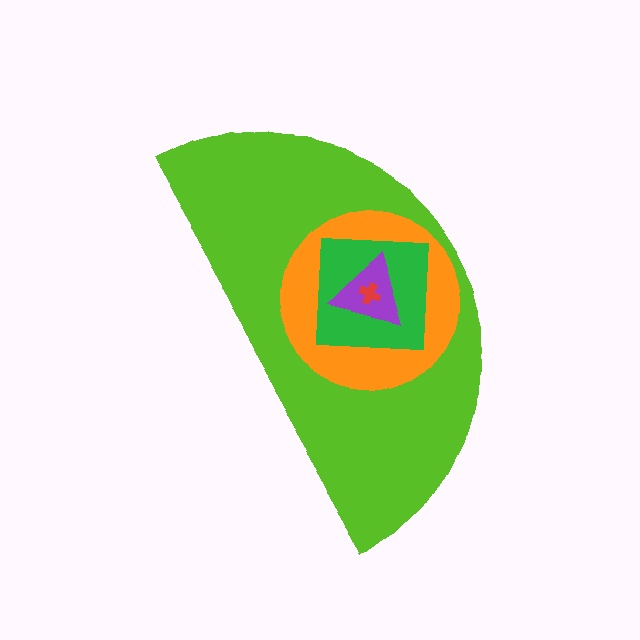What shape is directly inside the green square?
The purple triangle.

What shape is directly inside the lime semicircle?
The orange circle.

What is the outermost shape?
The lime semicircle.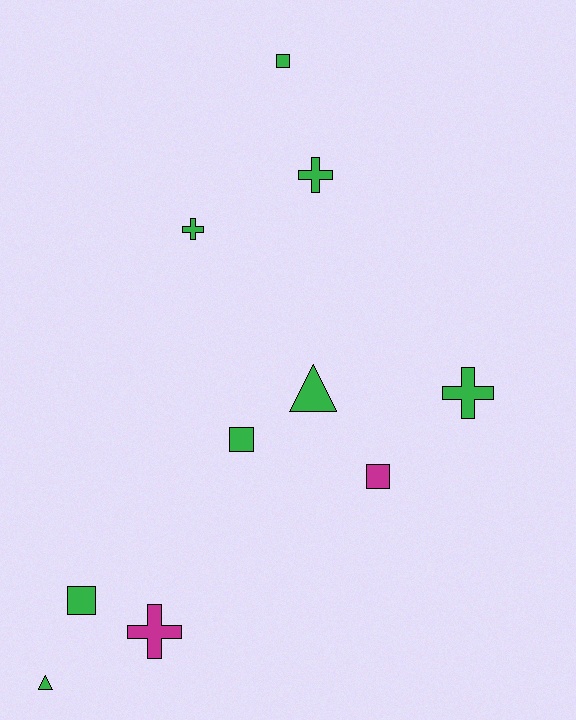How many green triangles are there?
There are 2 green triangles.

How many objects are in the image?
There are 10 objects.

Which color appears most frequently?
Green, with 8 objects.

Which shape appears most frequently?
Square, with 4 objects.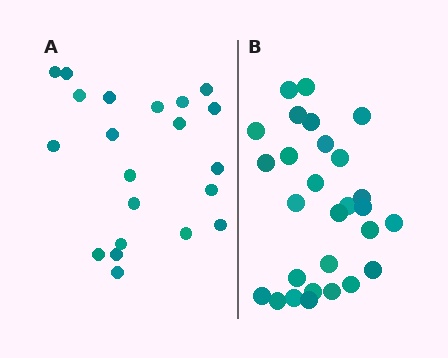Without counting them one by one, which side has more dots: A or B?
Region B (the right region) has more dots.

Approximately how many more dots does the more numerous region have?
Region B has roughly 8 or so more dots than region A.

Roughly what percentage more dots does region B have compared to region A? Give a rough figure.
About 35% more.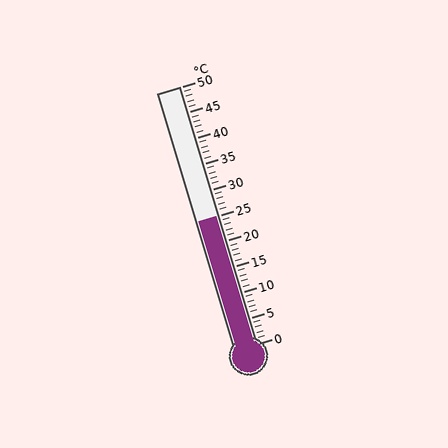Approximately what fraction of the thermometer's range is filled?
The thermometer is filled to approximately 50% of its range.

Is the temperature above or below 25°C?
The temperature is at 25°C.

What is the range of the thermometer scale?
The thermometer scale ranges from 0°C to 50°C.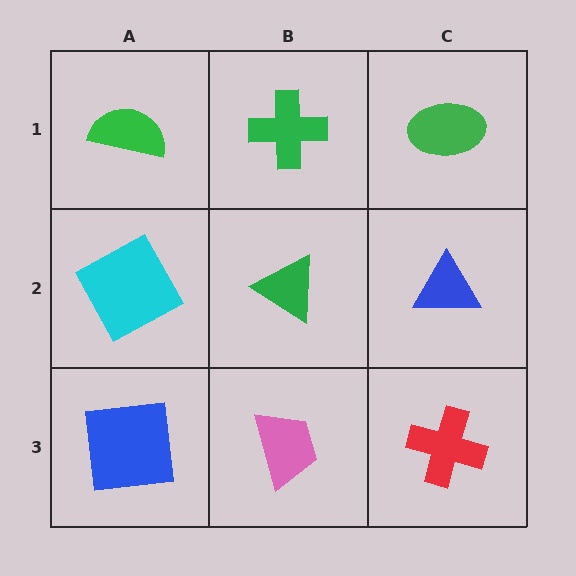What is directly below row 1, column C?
A blue triangle.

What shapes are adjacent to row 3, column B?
A green triangle (row 2, column B), a blue square (row 3, column A), a red cross (row 3, column C).